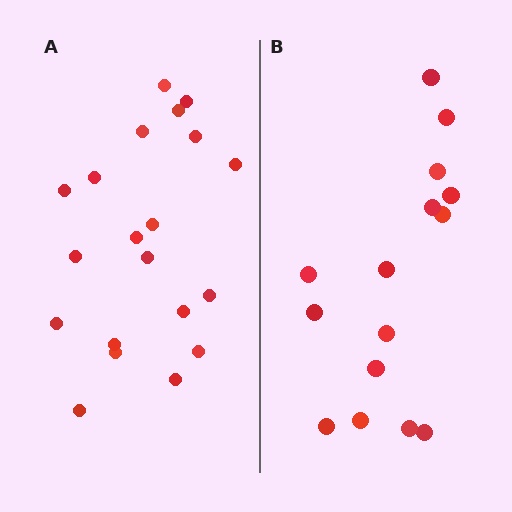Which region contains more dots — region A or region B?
Region A (the left region) has more dots.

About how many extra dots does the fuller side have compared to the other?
Region A has about 5 more dots than region B.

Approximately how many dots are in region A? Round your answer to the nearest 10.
About 20 dots.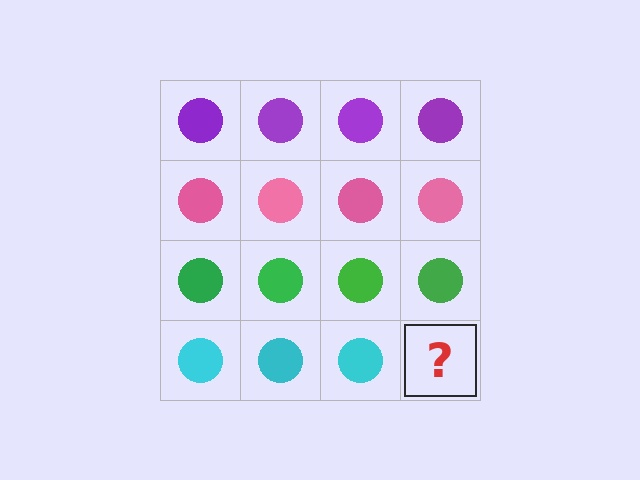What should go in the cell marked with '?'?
The missing cell should contain a cyan circle.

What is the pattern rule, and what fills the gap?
The rule is that each row has a consistent color. The gap should be filled with a cyan circle.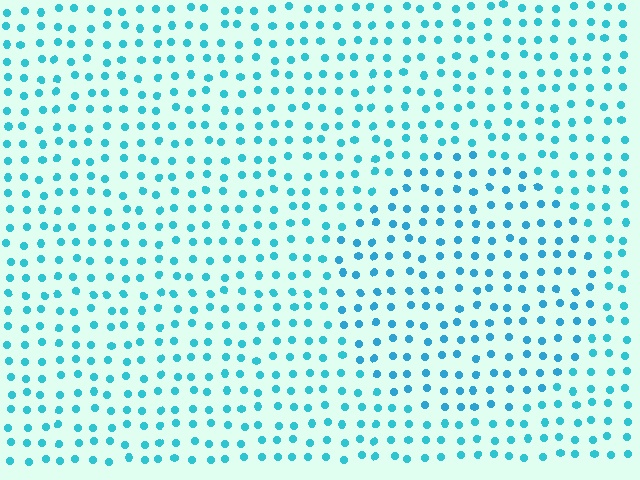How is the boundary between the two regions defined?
The boundary is defined purely by a slight shift in hue (about 13 degrees). Spacing, size, and orientation are identical on both sides.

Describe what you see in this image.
The image is filled with small cyan elements in a uniform arrangement. A circle-shaped region is visible where the elements are tinted to a slightly different hue, forming a subtle color boundary.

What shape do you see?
I see a circle.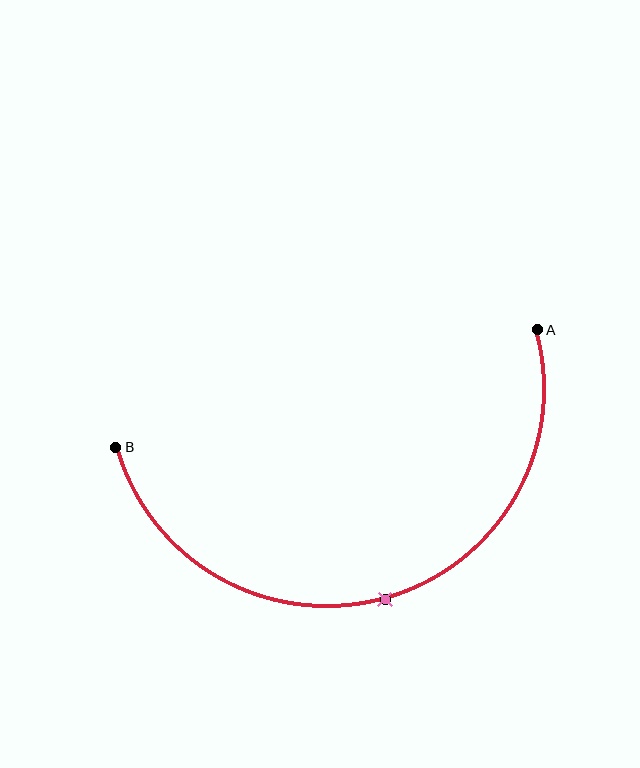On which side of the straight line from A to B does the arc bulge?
The arc bulges below the straight line connecting A and B.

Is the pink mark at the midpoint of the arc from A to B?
Yes. The pink mark lies on the arc at equal arc-length from both A and B — it is the arc midpoint.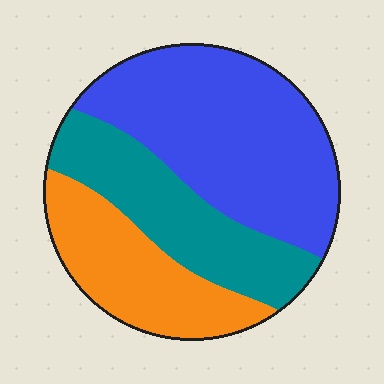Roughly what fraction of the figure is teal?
Teal covers 28% of the figure.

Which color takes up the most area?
Blue, at roughly 45%.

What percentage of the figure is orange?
Orange takes up between a quarter and a half of the figure.